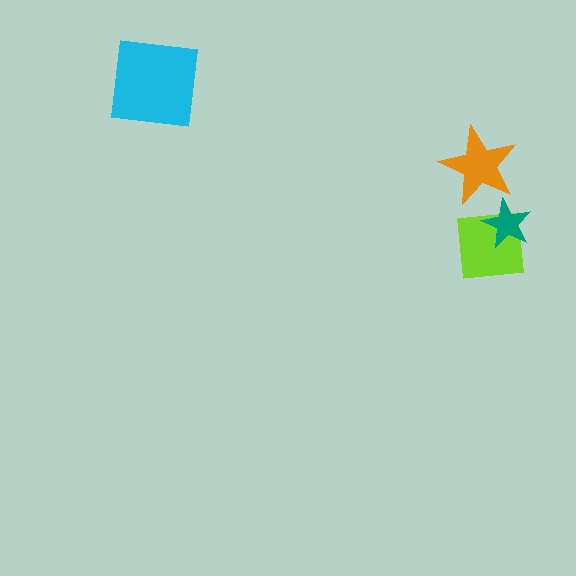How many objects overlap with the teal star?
1 object overlaps with the teal star.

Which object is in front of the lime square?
The teal star is in front of the lime square.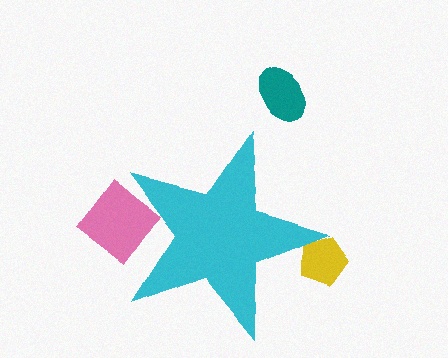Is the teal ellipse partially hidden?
No, the teal ellipse is fully visible.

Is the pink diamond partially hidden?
Yes, the pink diamond is partially hidden behind the cyan star.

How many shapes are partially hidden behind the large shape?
2 shapes are partially hidden.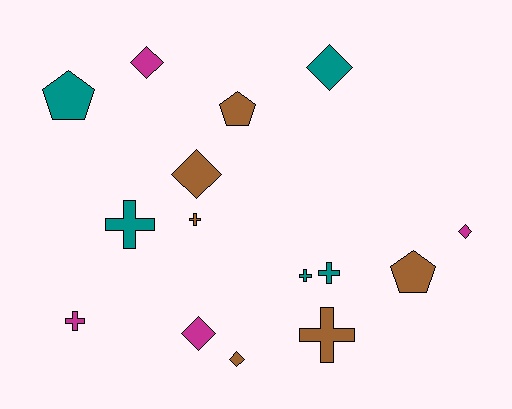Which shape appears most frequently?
Diamond, with 6 objects.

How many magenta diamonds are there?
There are 3 magenta diamonds.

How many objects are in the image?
There are 15 objects.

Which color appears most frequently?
Brown, with 6 objects.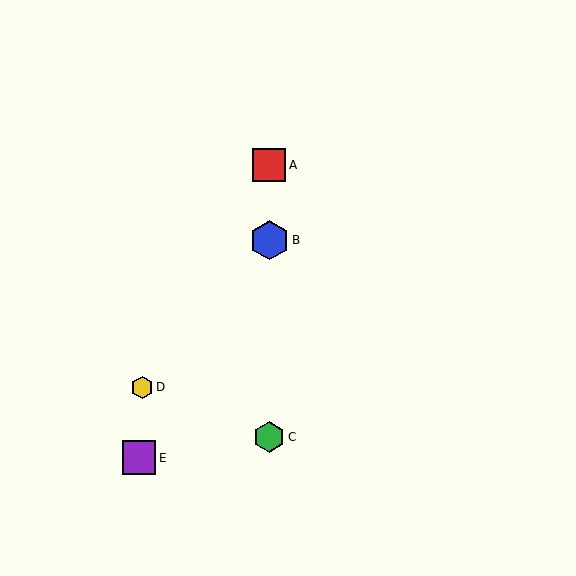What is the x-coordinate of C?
Object C is at x≈269.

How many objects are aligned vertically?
3 objects (A, B, C) are aligned vertically.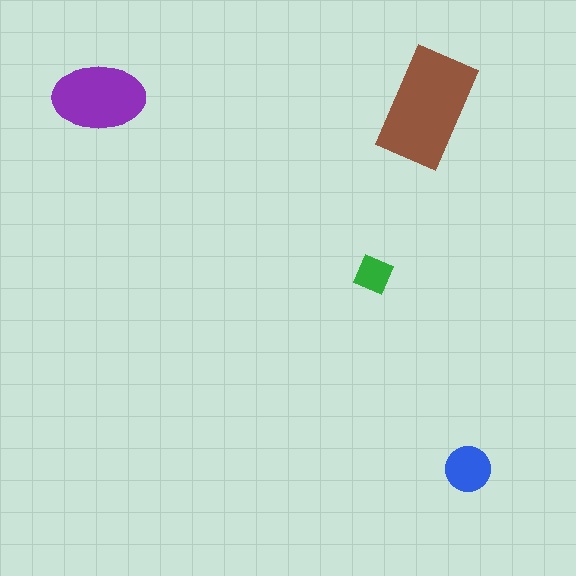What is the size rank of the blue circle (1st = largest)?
3rd.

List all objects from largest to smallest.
The brown rectangle, the purple ellipse, the blue circle, the green square.